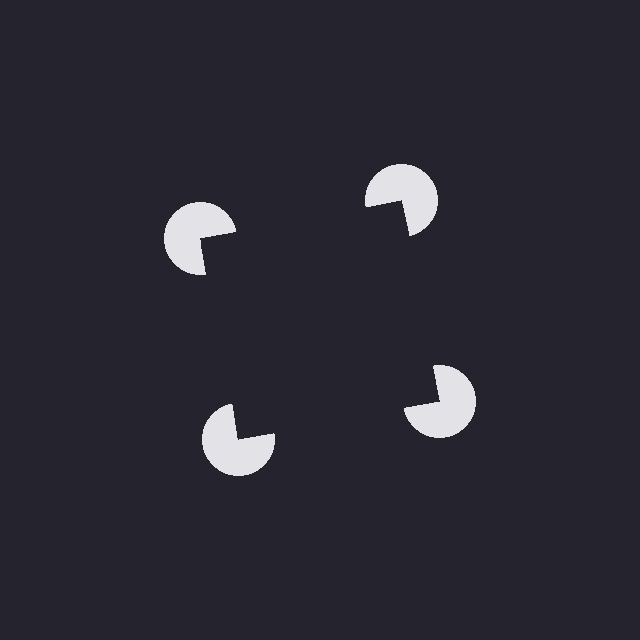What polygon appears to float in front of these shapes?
An illusory square — its edges are inferred from the aligned wedge cuts in the pac-man discs, not physically drawn.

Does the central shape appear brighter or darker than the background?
It typically appears slightly darker than the background, even though no actual brightness change is drawn.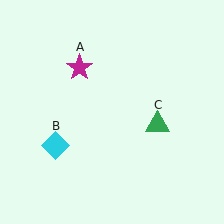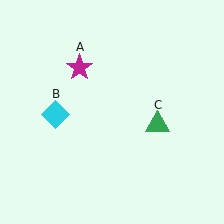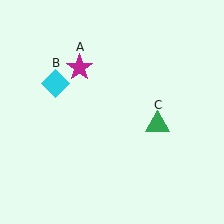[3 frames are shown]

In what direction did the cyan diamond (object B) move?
The cyan diamond (object B) moved up.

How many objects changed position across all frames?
1 object changed position: cyan diamond (object B).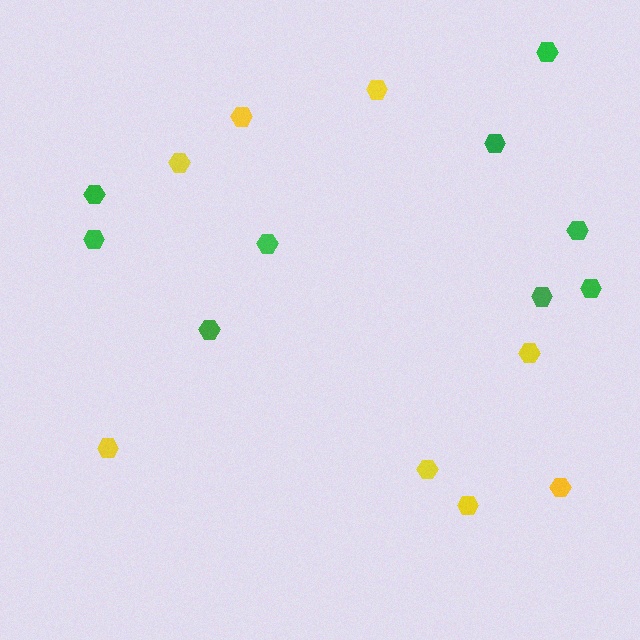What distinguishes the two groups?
There are 2 groups: one group of green hexagons (9) and one group of yellow hexagons (8).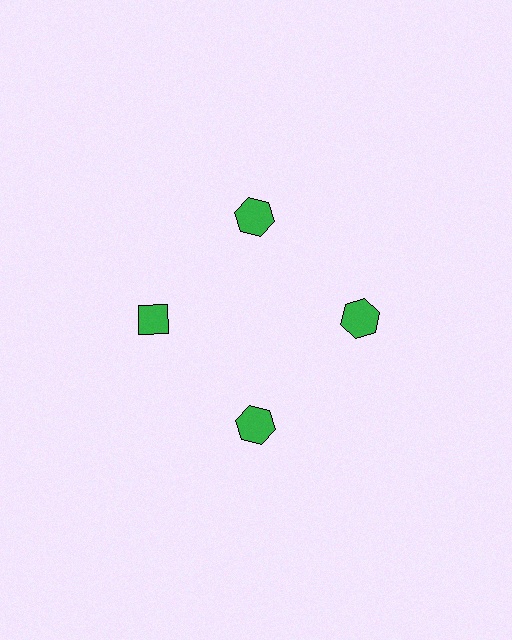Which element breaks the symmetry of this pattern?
The green diamond at roughly the 9 o'clock position breaks the symmetry. All other shapes are green hexagons.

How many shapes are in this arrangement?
There are 4 shapes arranged in a ring pattern.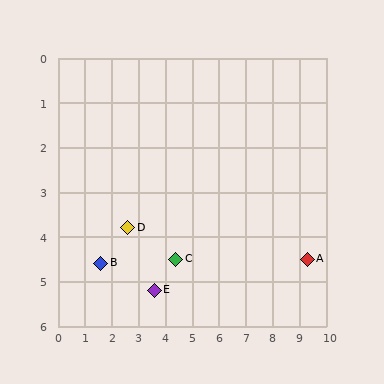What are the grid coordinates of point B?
Point B is at approximately (1.6, 4.6).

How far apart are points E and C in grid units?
Points E and C are about 1.1 grid units apart.